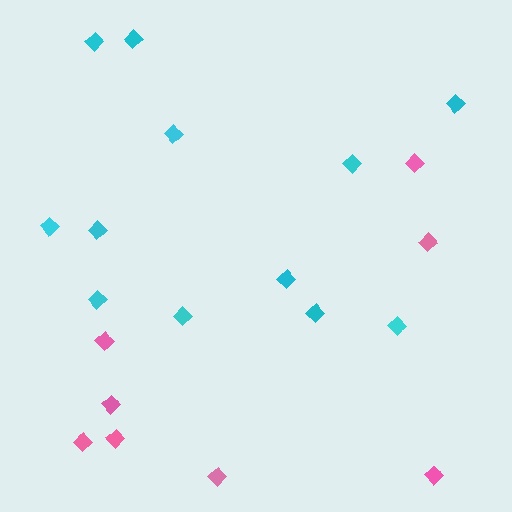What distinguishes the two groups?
There are 2 groups: one group of cyan diamonds (12) and one group of pink diamonds (8).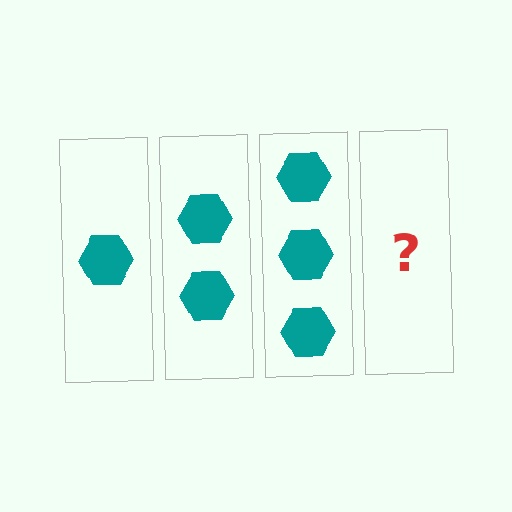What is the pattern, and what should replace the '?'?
The pattern is that each step adds one more hexagon. The '?' should be 4 hexagons.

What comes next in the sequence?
The next element should be 4 hexagons.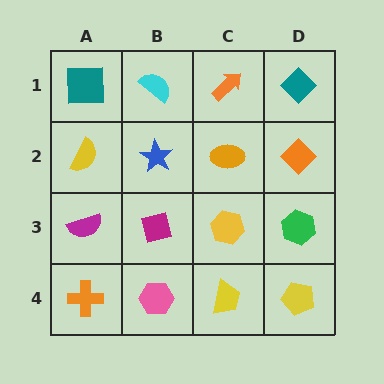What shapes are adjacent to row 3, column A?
A yellow semicircle (row 2, column A), an orange cross (row 4, column A), a magenta diamond (row 3, column B).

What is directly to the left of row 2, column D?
An orange ellipse.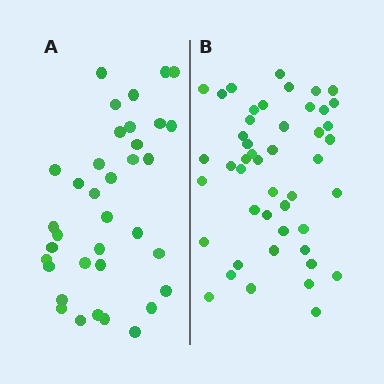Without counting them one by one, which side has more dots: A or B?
Region B (the right region) has more dots.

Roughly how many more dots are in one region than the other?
Region B has roughly 12 or so more dots than region A.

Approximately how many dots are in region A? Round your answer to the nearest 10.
About 40 dots. (The exact count is 36, which rounds to 40.)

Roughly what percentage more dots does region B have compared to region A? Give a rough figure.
About 30% more.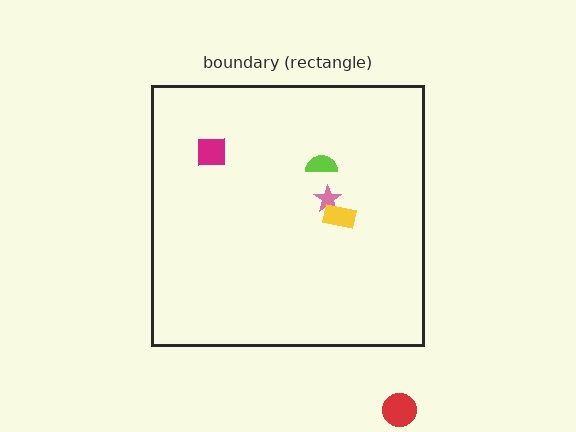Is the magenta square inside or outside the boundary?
Inside.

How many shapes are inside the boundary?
4 inside, 1 outside.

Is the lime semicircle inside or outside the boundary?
Inside.